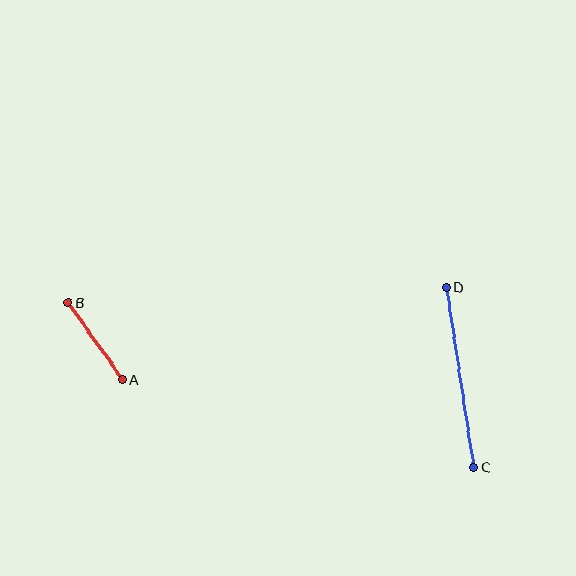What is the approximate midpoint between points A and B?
The midpoint is at approximately (95, 341) pixels.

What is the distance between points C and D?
The distance is approximately 182 pixels.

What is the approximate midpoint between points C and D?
The midpoint is at approximately (460, 377) pixels.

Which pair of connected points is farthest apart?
Points C and D are farthest apart.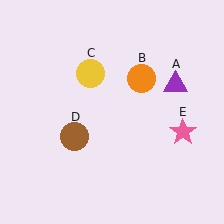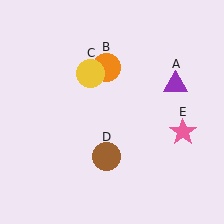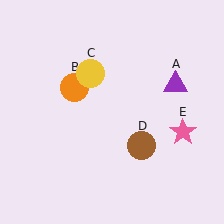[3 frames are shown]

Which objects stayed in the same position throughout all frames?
Purple triangle (object A) and yellow circle (object C) and pink star (object E) remained stationary.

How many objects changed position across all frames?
2 objects changed position: orange circle (object B), brown circle (object D).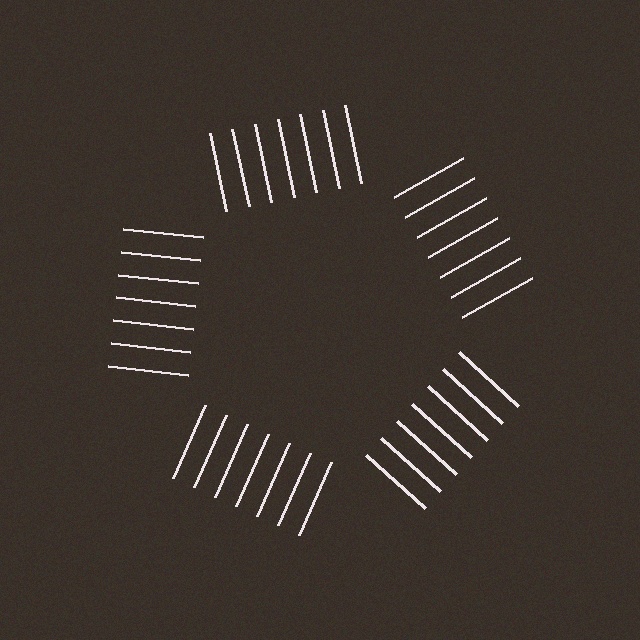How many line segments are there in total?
35 — 7 along each of the 5 edges.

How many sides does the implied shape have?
5 sides — the line-ends trace a pentagon.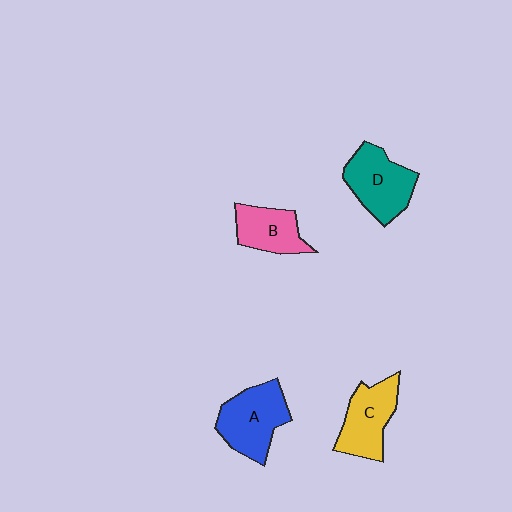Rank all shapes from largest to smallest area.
From largest to smallest: A (blue), D (teal), C (yellow), B (pink).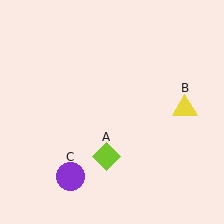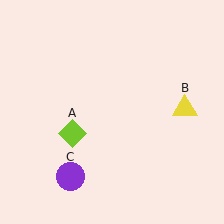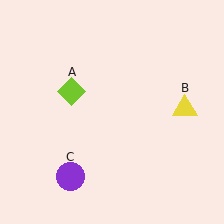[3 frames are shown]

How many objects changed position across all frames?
1 object changed position: lime diamond (object A).